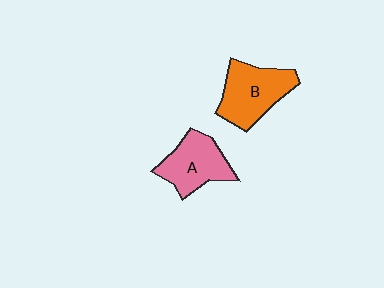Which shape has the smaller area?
Shape A (pink).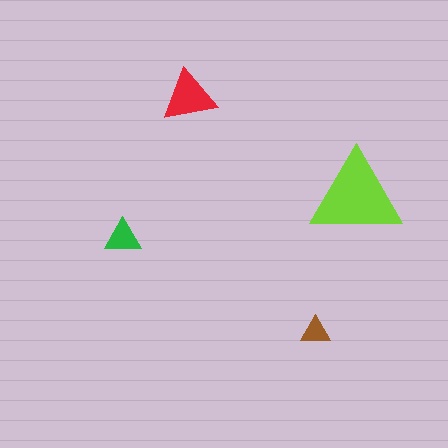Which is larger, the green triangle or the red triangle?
The red one.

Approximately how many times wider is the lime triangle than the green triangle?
About 2.5 times wider.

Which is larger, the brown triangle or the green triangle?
The green one.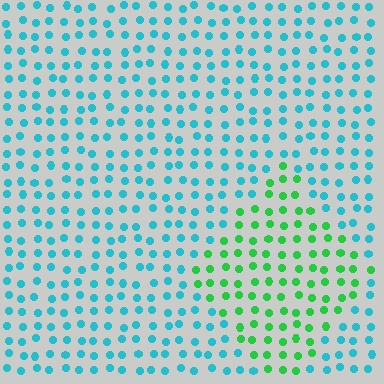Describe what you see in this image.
The image is filled with small cyan elements in a uniform arrangement. A diamond-shaped region is visible where the elements are tinted to a slightly different hue, forming a subtle color boundary.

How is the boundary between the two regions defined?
The boundary is defined purely by a slight shift in hue (about 55 degrees). Spacing, size, and orientation are identical on both sides.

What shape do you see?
I see a diamond.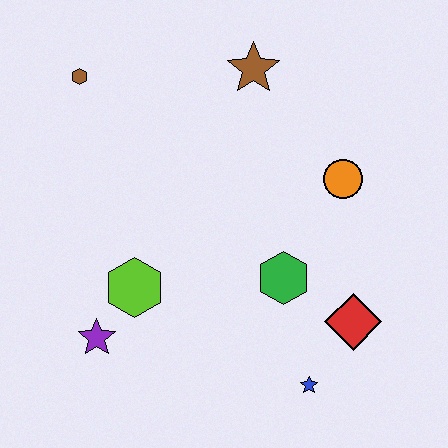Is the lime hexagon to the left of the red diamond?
Yes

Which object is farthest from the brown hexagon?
The blue star is farthest from the brown hexagon.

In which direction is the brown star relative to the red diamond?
The brown star is above the red diamond.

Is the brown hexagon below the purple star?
No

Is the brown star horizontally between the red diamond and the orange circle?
No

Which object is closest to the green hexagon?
The red diamond is closest to the green hexagon.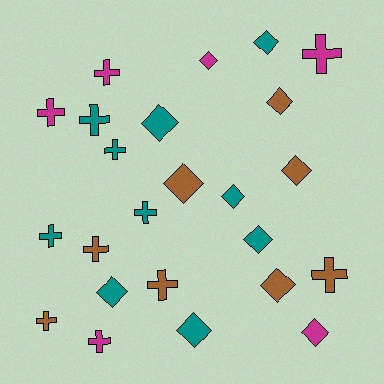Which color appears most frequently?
Teal, with 10 objects.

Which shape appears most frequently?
Diamond, with 12 objects.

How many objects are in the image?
There are 24 objects.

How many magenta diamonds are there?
There are 2 magenta diamonds.